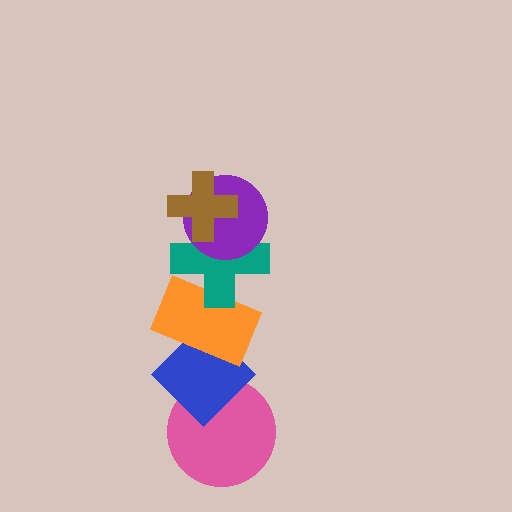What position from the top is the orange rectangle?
The orange rectangle is 4th from the top.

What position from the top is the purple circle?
The purple circle is 2nd from the top.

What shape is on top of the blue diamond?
The orange rectangle is on top of the blue diamond.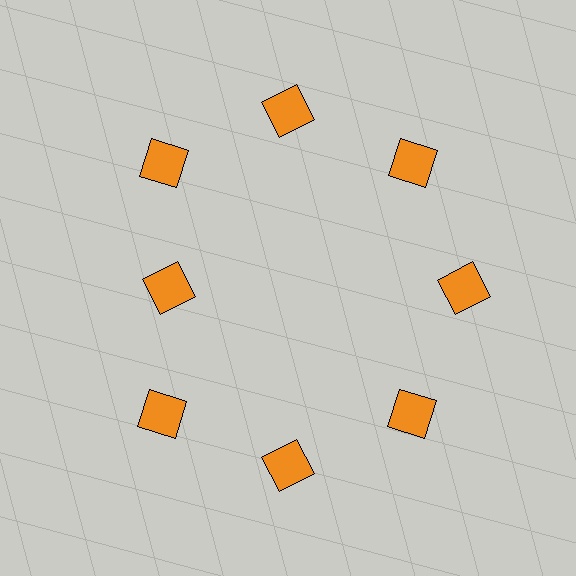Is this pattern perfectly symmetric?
No. The 8 orange squares are arranged in a ring, but one element near the 9 o'clock position is pulled inward toward the center, breaking the 8-fold rotational symmetry.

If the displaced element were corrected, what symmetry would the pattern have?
It would have 8-fold rotational symmetry — the pattern would map onto itself every 45 degrees.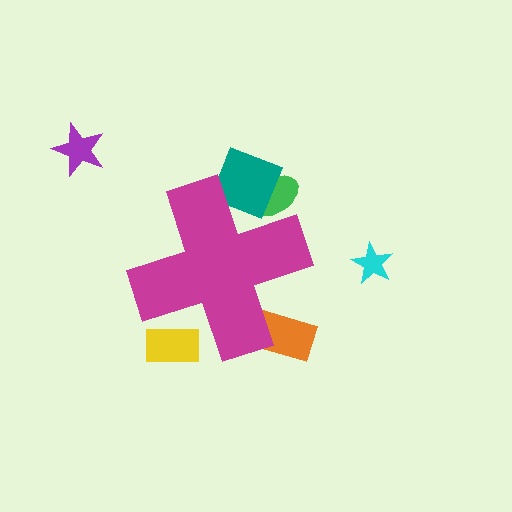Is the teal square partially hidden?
Yes, the teal square is partially hidden behind the magenta cross.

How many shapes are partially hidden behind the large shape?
4 shapes are partially hidden.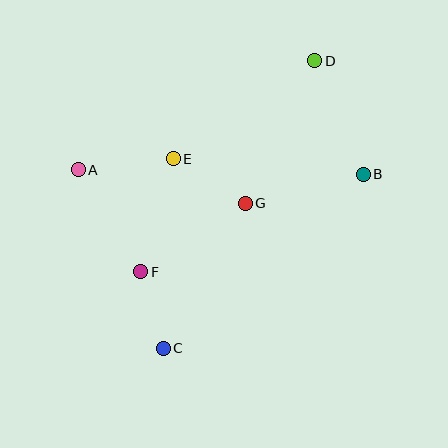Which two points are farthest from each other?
Points C and D are farthest from each other.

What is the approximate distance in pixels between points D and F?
The distance between D and F is approximately 274 pixels.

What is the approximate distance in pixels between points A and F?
The distance between A and F is approximately 120 pixels.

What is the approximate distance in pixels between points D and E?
The distance between D and E is approximately 172 pixels.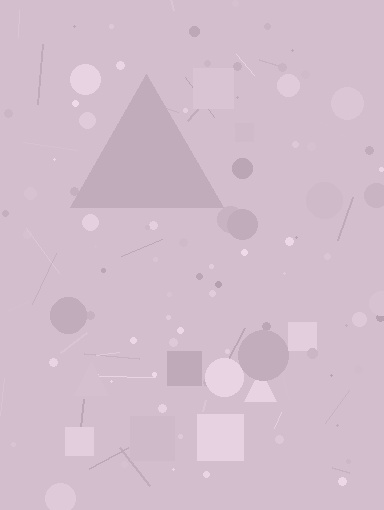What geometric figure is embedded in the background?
A triangle is embedded in the background.